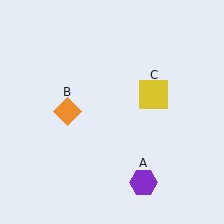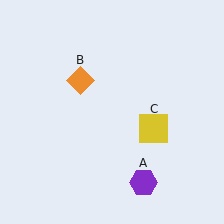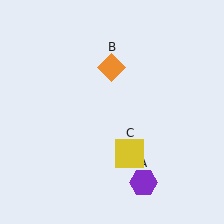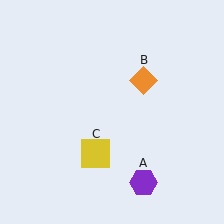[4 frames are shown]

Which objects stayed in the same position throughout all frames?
Purple hexagon (object A) remained stationary.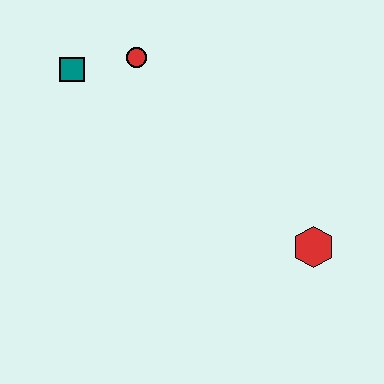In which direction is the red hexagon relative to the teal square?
The red hexagon is to the right of the teal square.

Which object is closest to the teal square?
The red circle is closest to the teal square.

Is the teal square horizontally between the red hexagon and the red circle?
No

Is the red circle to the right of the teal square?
Yes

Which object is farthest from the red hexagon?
The teal square is farthest from the red hexagon.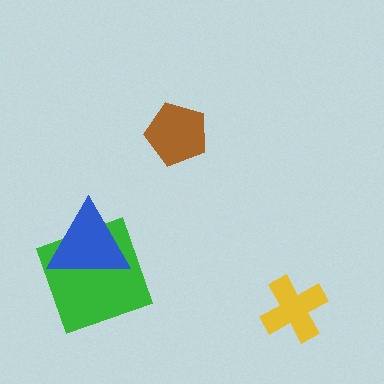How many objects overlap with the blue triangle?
1 object overlaps with the blue triangle.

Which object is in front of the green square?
The blue triangle is in front of the green square.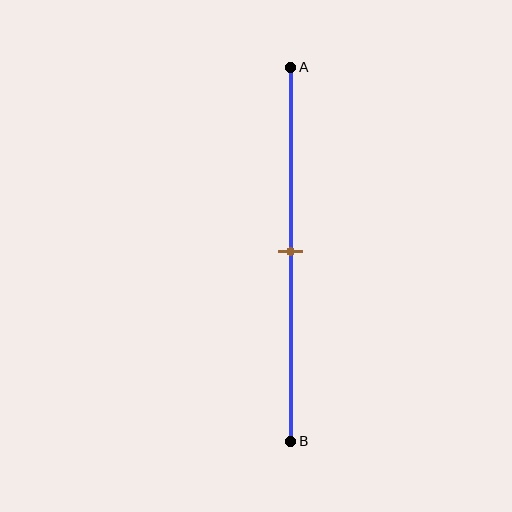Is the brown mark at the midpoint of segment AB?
Yes, the mark is approximately at the midpoint.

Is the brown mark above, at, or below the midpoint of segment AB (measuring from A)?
The brown mark is approximately at the midpoint of segment AB.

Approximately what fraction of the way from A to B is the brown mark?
The brown mark is approximately 50% of the way from A to B.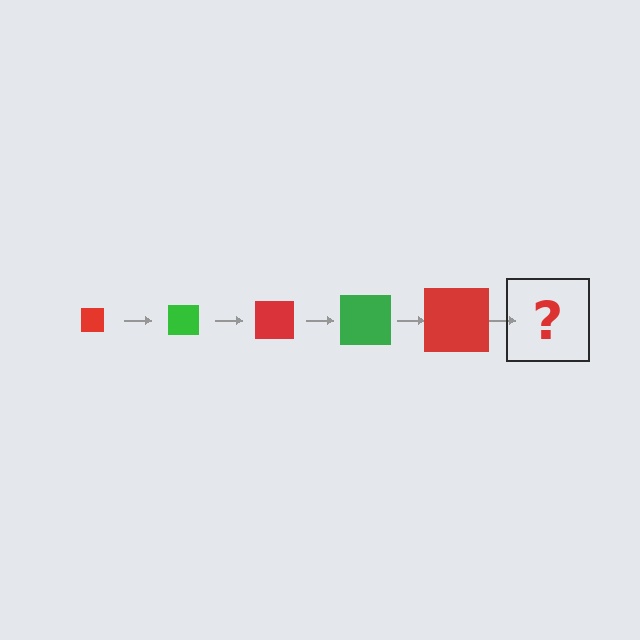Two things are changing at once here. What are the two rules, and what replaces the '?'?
The two rules are that the square grows larger each step and the color cycles through red and green. The '?' should be a green square, larger than the previous one.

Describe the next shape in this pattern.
It should be a green square, larger than the previous one.